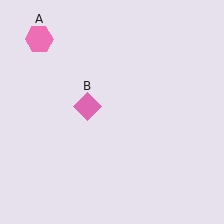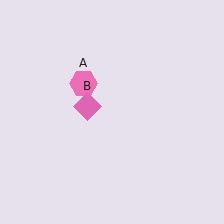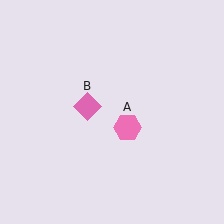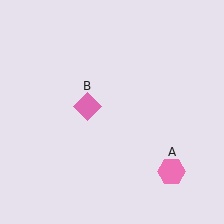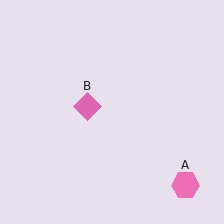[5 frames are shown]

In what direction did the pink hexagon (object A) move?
The pink hexagon (object A) moved down and to the right.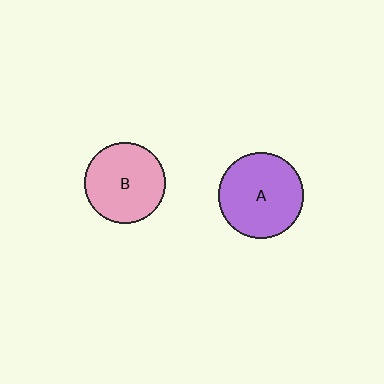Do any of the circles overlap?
No, none of the circles overlap.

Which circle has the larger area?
Circle A (purple).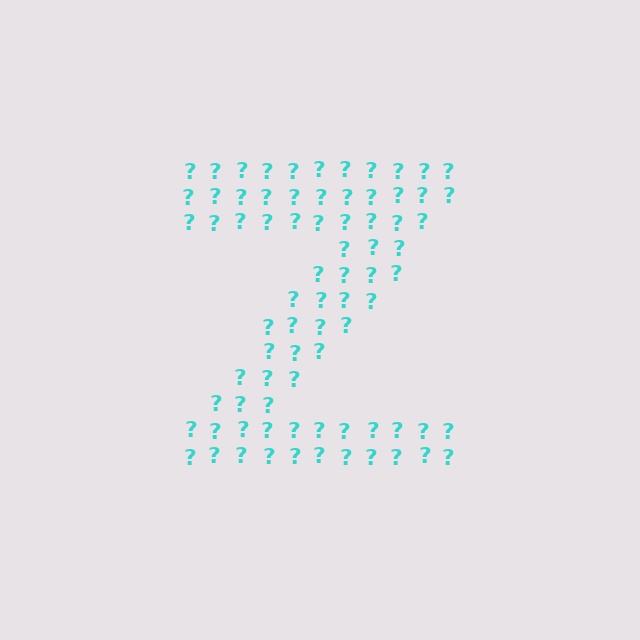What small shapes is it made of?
It is made of small question marks.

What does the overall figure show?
The overall figure shows the letter Z.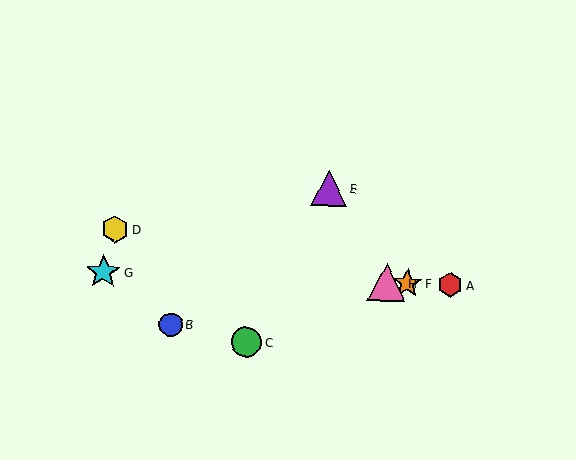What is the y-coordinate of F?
Object F is at y≈283.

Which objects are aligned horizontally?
Objects A, F, G, H are aligned horizontally.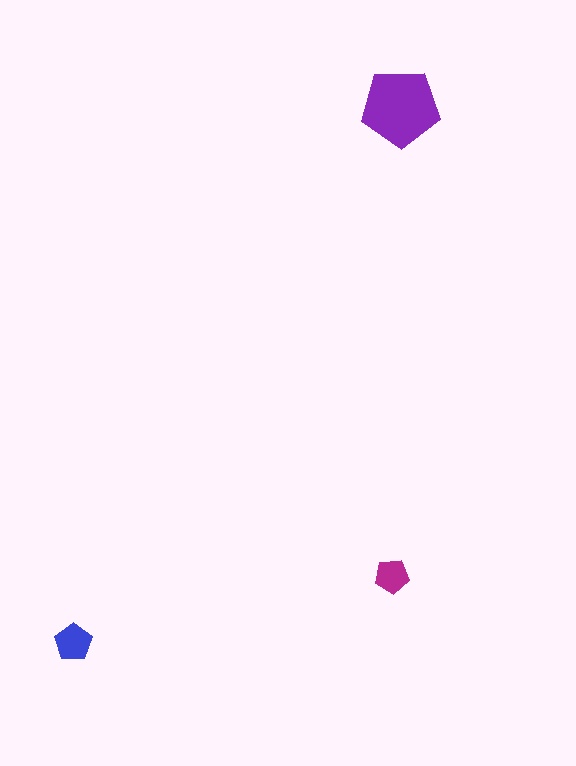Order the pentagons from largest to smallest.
the purple one, the blue one, the magenta one.